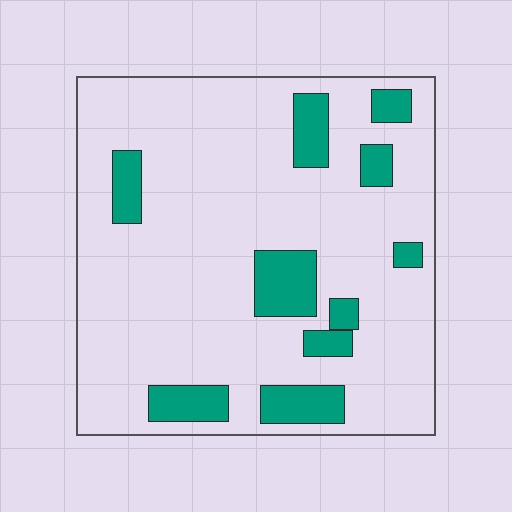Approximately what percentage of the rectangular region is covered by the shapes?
Approximately 15%.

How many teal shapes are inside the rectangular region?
10.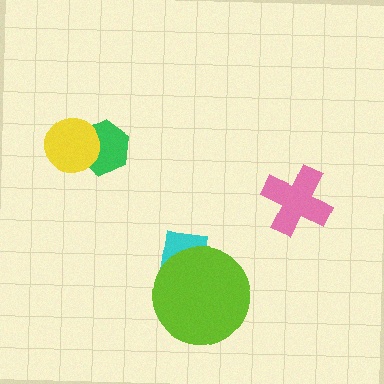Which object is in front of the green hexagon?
The yellow circle is in front of the green hexagon.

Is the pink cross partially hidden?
No, no other shape covers it.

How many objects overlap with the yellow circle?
1 object overlaps with the yellow circle.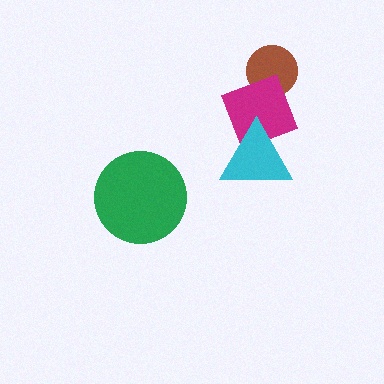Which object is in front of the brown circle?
The magenta diamond is in front of the brown circle.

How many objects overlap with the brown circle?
1 object overlaps with the brown circle.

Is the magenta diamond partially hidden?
Yes, it is partially covered by another shape.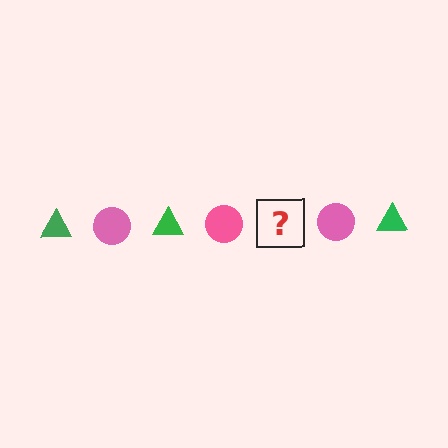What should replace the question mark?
The question mark should be replaced with a green triangle.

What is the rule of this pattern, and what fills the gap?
The rule is that the pattern alternates between green triangle and pink circle. The gap should be filled with a green triangle.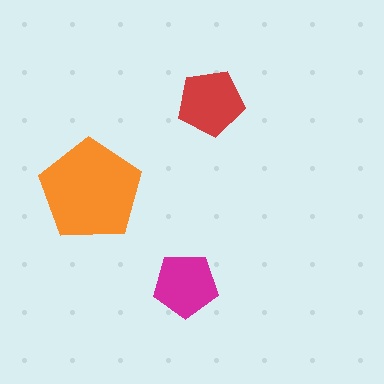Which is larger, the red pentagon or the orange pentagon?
The orange one.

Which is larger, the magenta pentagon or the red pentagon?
The red one.